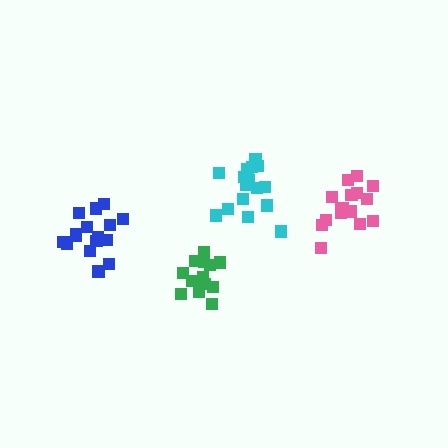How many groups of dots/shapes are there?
There are 4 groups.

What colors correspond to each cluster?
The clusters are colored: blue, pink, green, cyan.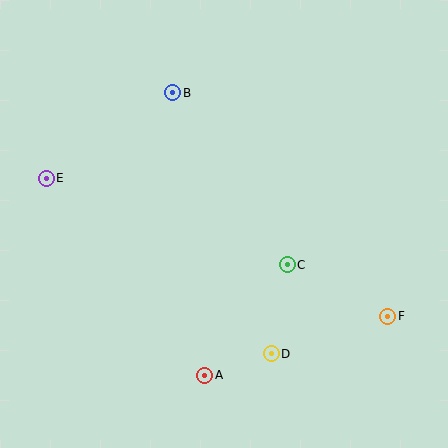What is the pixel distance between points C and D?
The distance between C and D is 91 pixels.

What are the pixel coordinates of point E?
Point E is at (46, 178).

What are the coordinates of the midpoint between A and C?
The midpoint between A and C is at (246, 320).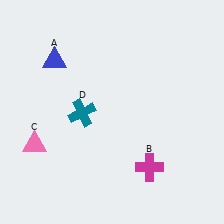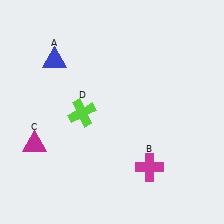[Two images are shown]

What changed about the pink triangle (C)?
In Image 1, C is pink. In Image 2, it changed to magenta.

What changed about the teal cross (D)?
In Image 1, D is teal. In Image 2, it changed to lime.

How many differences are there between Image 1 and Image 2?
There are 2 differences between the two images.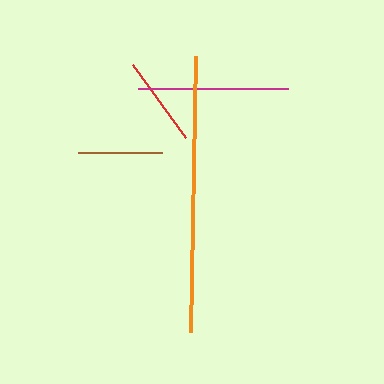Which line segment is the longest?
The orange line is the longest at approximately 276 pixels.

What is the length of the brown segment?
The brown segment is approximately 84 pixels long.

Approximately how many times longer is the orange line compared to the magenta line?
The orange line is approximately 1.8 times the length of the magenta line.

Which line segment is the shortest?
The brown line is the shortest at approximately 84 pixels.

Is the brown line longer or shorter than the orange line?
The orange line is longer than the brown line.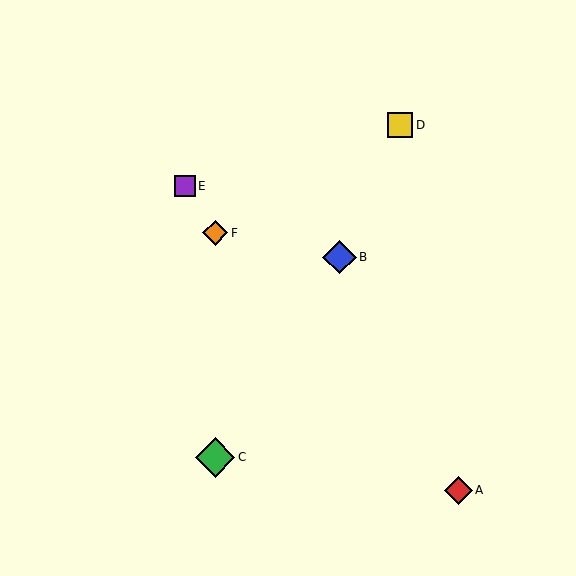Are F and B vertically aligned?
No, F is at x≈215 and B is at x≈339.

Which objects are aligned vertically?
Objects C, F are aligned vertically.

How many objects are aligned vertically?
2 objects (C, F) are aligned vertically.